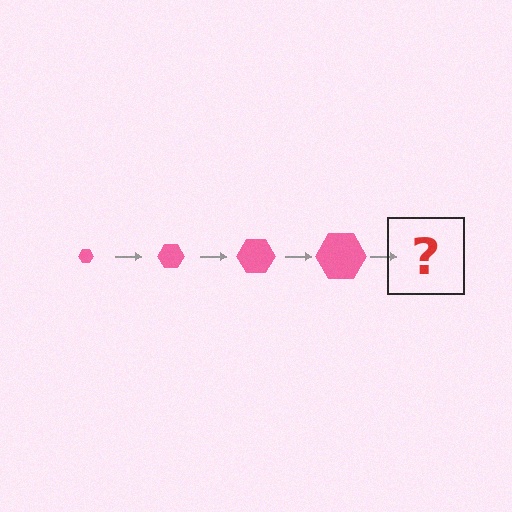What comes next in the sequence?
The next element should be a pink hexagon, larger than the previous one.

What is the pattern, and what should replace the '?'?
The pattern is that the hexagon gets progressively larger each step. The '?' should be a pink hexagon, larger than the previous one.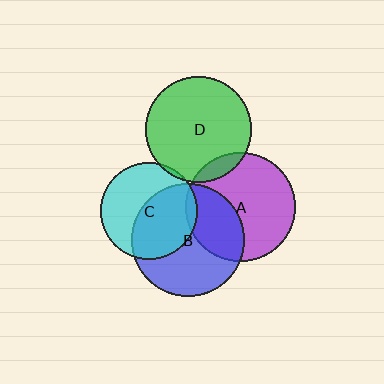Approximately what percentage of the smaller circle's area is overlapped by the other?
Approximately 10%.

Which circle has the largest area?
Circle B (blue).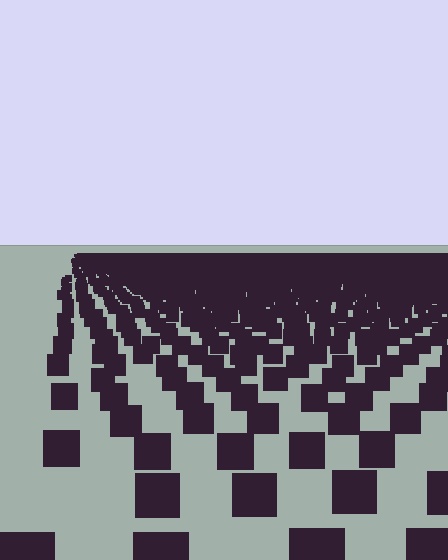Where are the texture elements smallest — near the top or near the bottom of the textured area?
Near the top.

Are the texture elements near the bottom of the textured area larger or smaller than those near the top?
Larger. Near the bottom, elements are closer to the viewer and appear at a bigger on-screen size.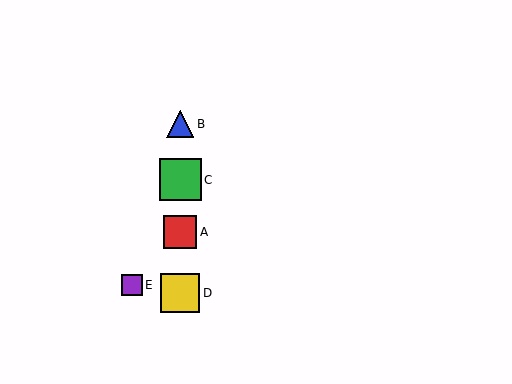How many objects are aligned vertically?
4 objects (A, B, C, D) are aligned vertically.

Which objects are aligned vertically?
Objects A, B, C, D are aligned vertically.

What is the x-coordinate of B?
Object B is at x≈180.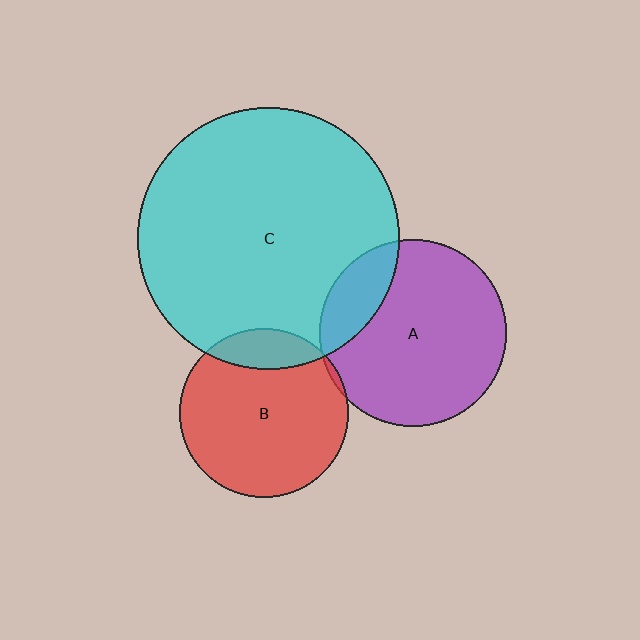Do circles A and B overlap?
Yes.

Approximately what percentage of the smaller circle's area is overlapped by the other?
Approximately 5%.